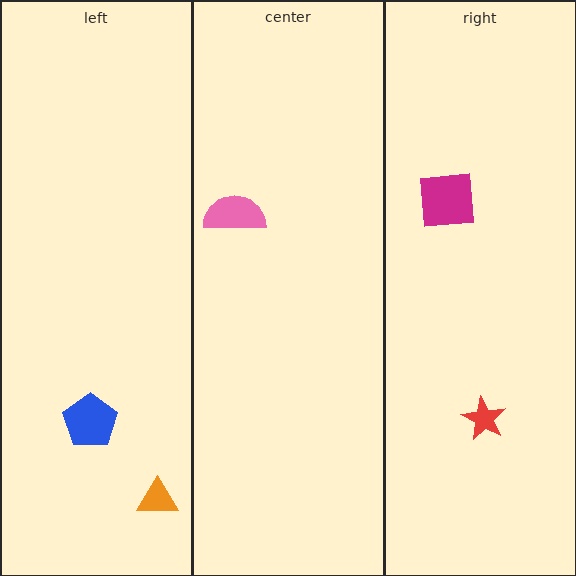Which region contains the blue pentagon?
The left region.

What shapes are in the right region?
The magenta square, the red star.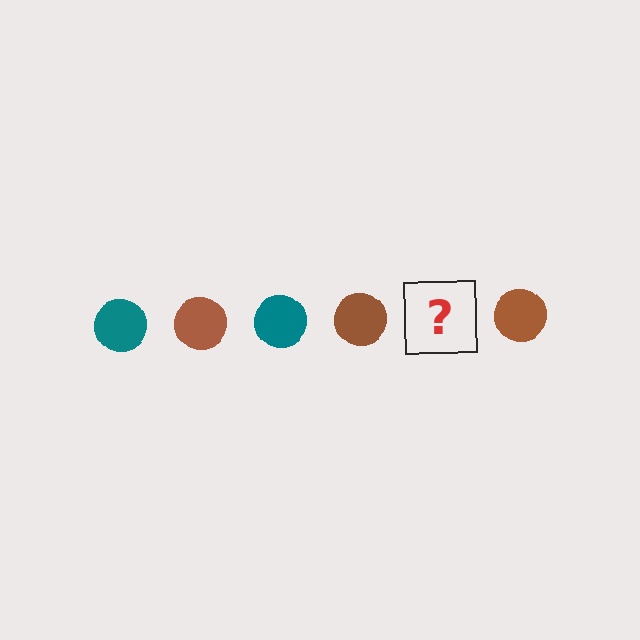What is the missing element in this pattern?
The missing element is a teal circle.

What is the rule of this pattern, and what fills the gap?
The rule is that the pattern cycles through teal, brown circles. The gap should be filled with a teal circle.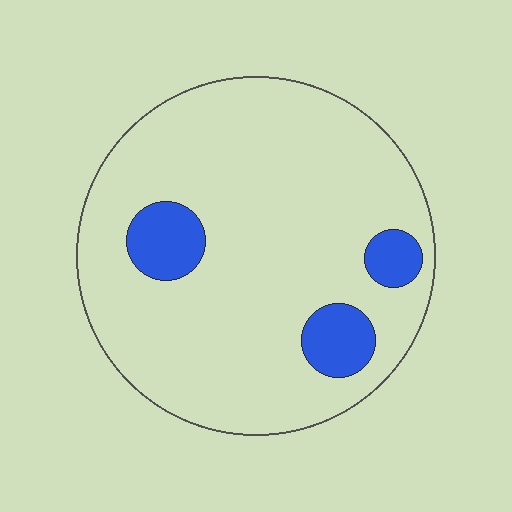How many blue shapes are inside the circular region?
3.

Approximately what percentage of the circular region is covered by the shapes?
Approximately 10%.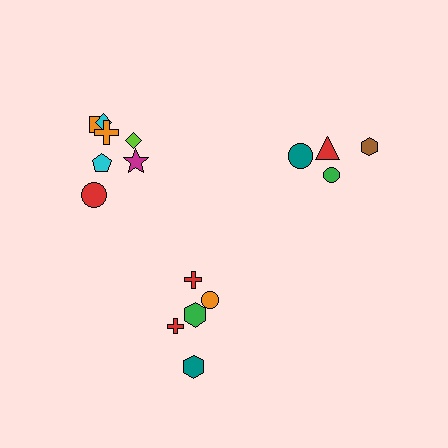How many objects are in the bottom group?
There are 5 objects.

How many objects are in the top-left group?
There are 7 objects.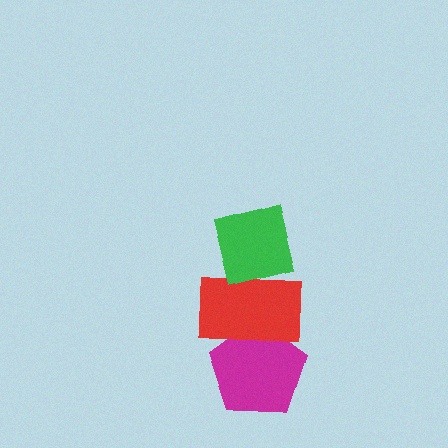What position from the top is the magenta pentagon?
The magenta pentagon is 3rd from the top.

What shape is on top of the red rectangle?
The green square is on top of the red rectangle.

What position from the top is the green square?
The green square is 1st from the top.